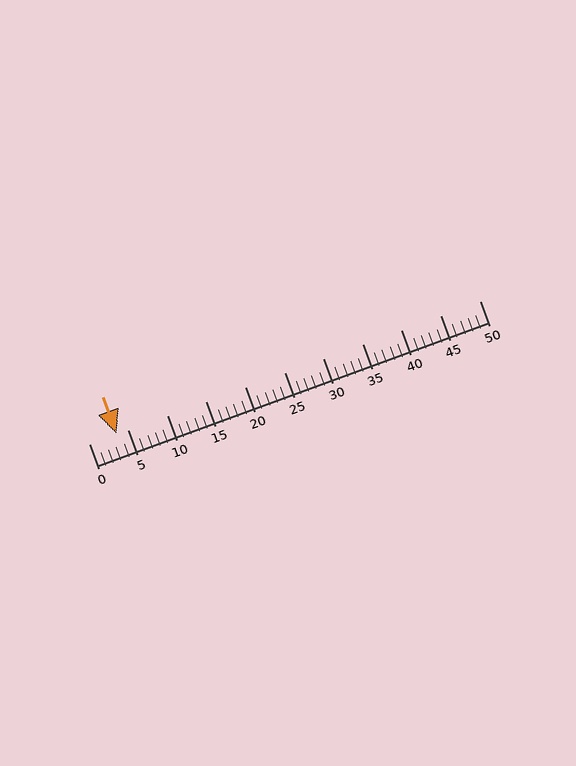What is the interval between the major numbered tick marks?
The major tick marks are spaced 5 units apart.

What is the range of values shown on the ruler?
The ruler shows values from 0 to 50.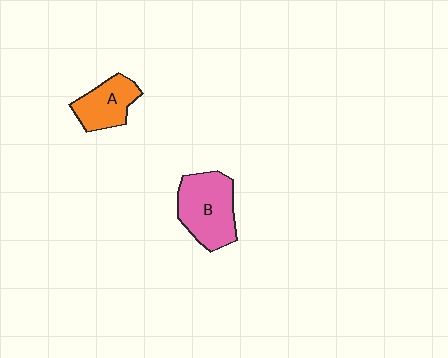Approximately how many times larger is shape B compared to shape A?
Approximately 1.5 times.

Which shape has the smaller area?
Shape A (orange).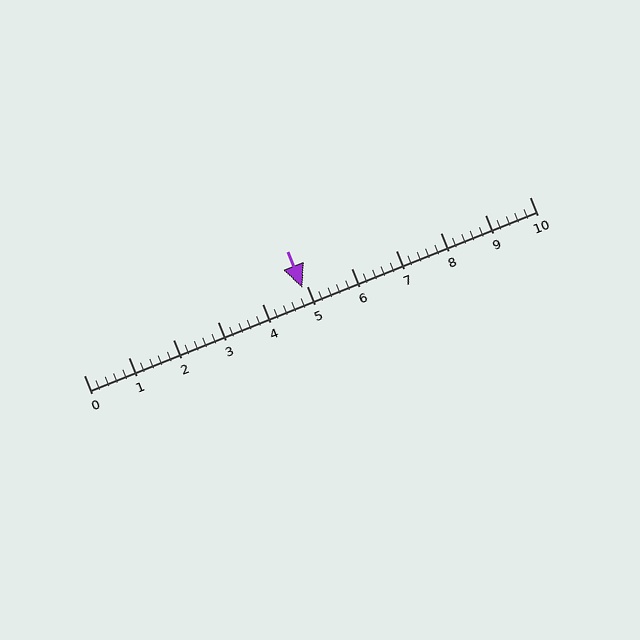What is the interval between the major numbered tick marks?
The major tick marks are spaced 1 units apart.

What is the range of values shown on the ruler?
The ruler shows values from 0 to 10.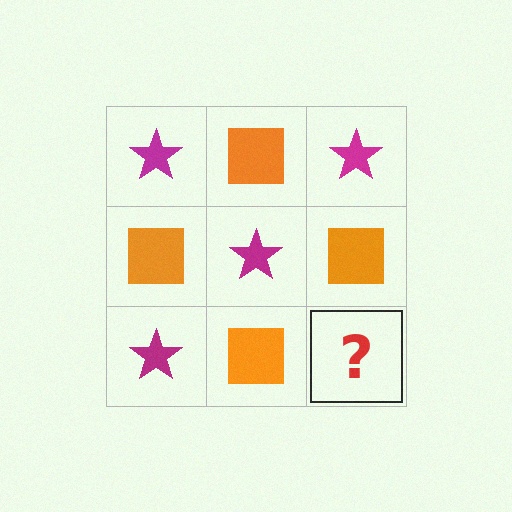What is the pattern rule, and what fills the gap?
The rule is that it alternates magenta star and orange square in a checkerboard pattern. The gap should be filled with a magenta star.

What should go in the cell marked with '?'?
The missing cell should contain a magenta star.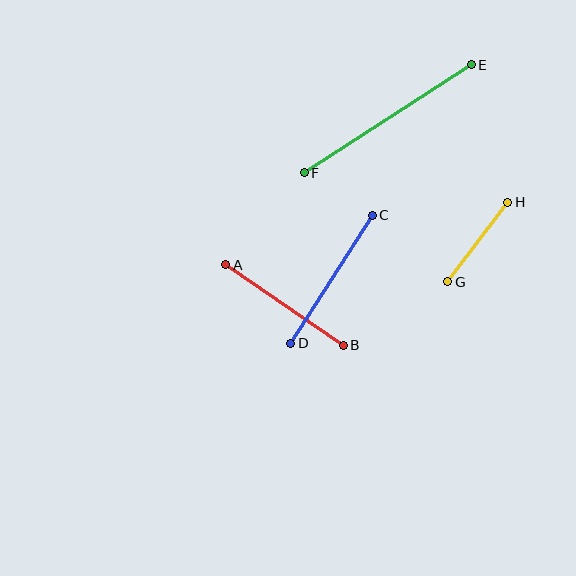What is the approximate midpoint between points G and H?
The midpoint is at approximately (478, 242) pixels.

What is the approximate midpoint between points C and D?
The midpoint is at approximately (332, 279) pixels.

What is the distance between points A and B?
The distance is approximately 142 pixels.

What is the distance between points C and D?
The distance is approximately 151 pixels.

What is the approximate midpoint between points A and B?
The midpoint is at approximately (284, 305) pixels.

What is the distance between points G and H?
The distance is approximately 100 pixels.